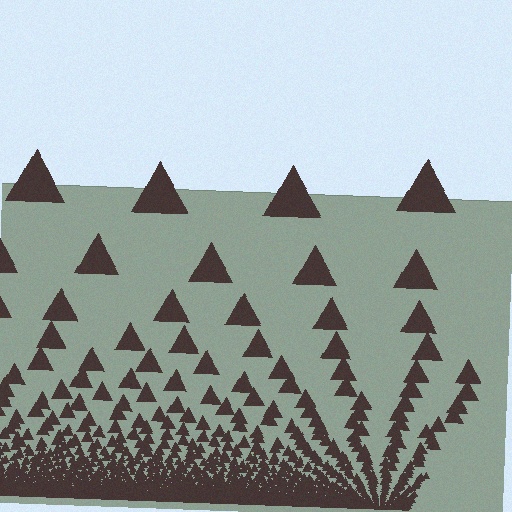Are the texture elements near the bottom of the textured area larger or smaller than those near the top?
Smaller. The gradient is inverted — elements near the bottom are smaller and denser.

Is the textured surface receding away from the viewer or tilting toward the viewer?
The surface appears to tilt toward the viewer. Texture elements get larger and sparser toward the top.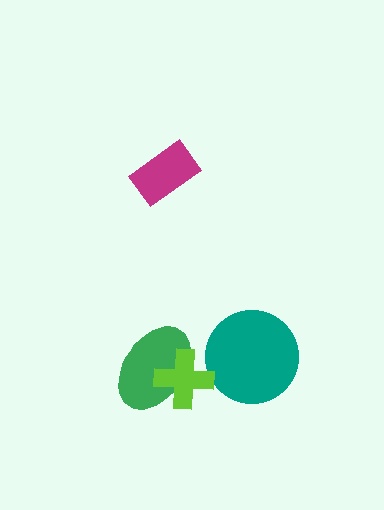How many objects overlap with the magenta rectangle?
0 objects overlap with the magenta rectangle.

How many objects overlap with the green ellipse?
1 object overlaps with the green ellipse.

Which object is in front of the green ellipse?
The lime cross is in front of the green ellipse.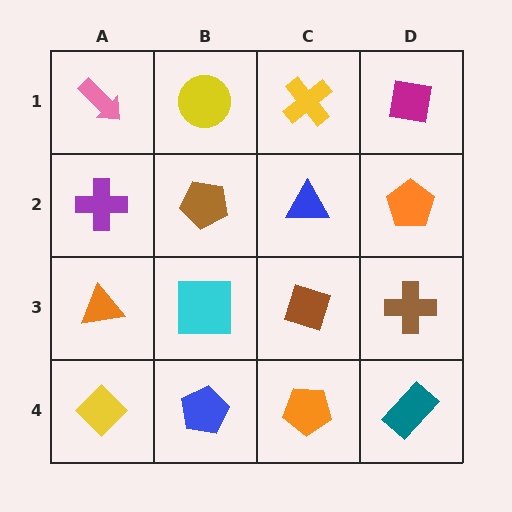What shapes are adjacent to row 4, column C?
A brown diamond (row 3, column C), a blue pentagon (row 4, column B), a teal rectangle (row 4, column D).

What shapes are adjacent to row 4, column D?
A brown cross (row 3, column D), an orange pentagon (row 4, column C).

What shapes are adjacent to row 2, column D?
A magenta square (row 1, column D), a brown cross (row 3, column D), a blue triangle (row 2, column C).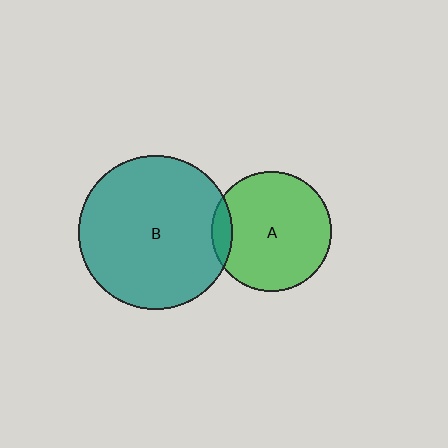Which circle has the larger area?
Circle B (teal).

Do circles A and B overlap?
Yes.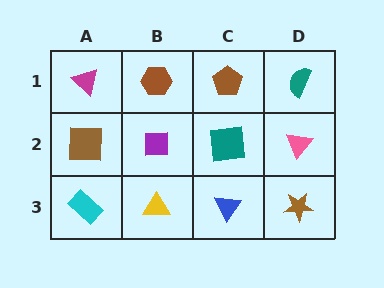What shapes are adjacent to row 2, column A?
A magenta triangle (row 1, column A), a cyan rectangle (row 3, column A), a purple square (row 2, column B).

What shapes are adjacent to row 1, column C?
A teal square (row 2, column C), a brown hexagon (row 1, column B), a teal semicircle (row 1, column D).